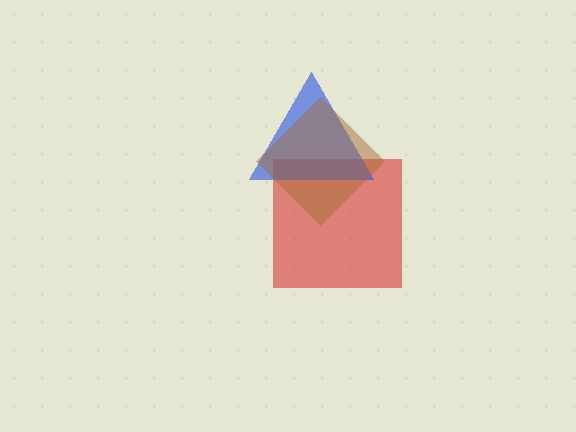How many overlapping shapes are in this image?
There are 3 overlapping shapes in the image.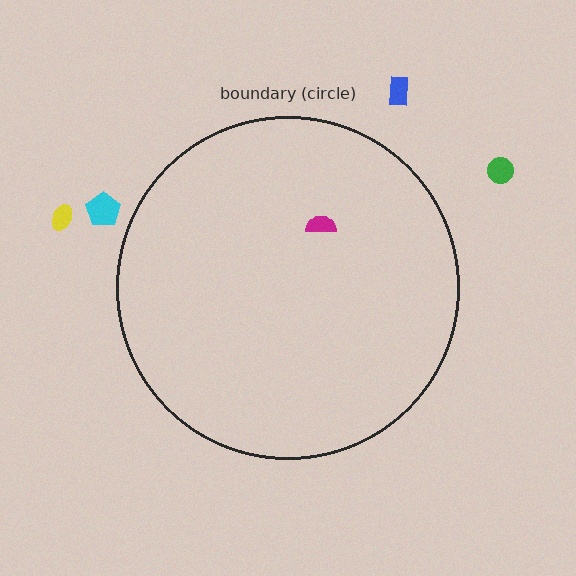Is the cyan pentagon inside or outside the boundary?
Outside.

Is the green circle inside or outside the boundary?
Outside.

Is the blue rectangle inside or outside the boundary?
Outside.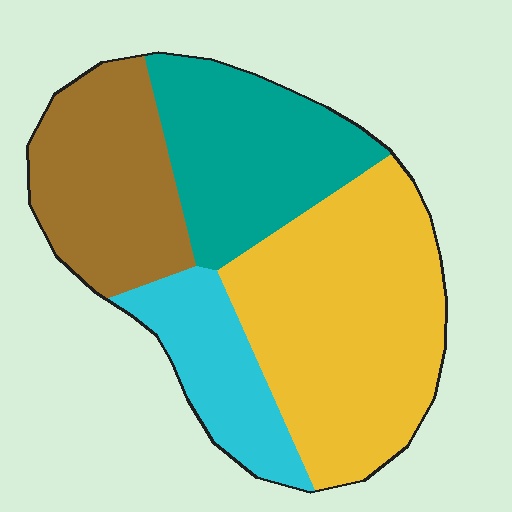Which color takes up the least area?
Cyan, at roughly 15%.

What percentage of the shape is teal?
Teal takes up about one quarter (1/4) of the shape.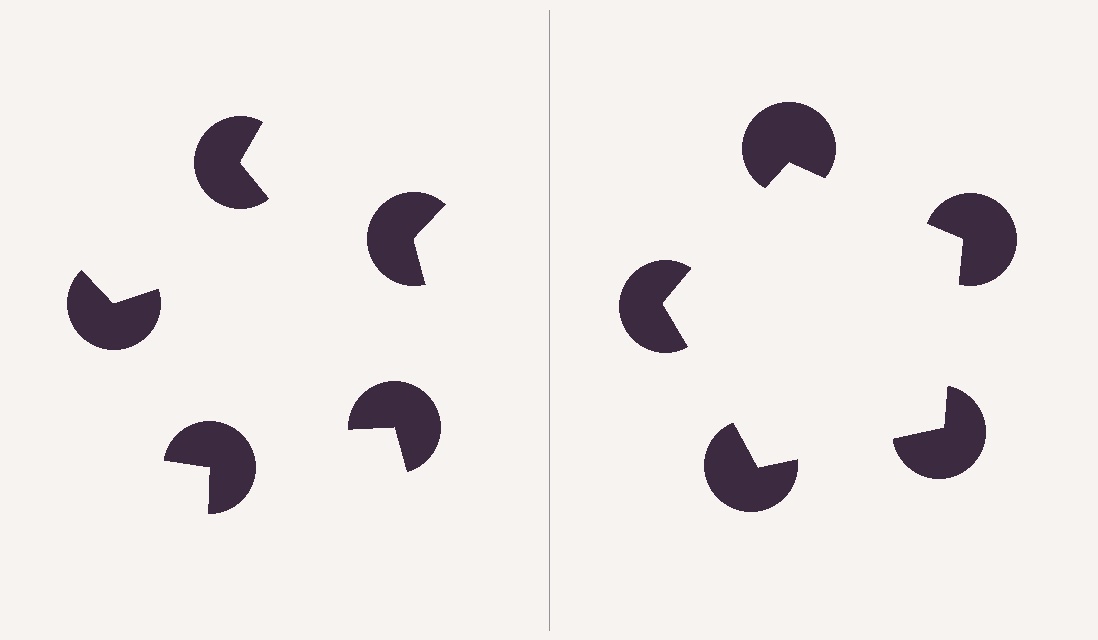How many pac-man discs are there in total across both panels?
10 — 5 on each side.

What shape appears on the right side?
An illusory pentagon.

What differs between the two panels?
The pac-man discs are positioned identically on both sides; only the wedge orientations differ. On the right they align to a pentagon; on the left they are misaligned.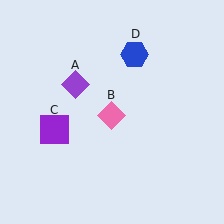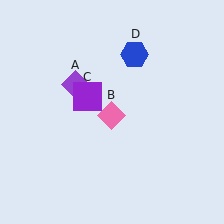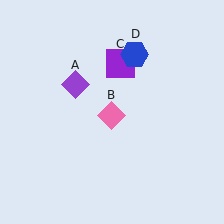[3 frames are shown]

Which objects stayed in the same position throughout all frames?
Purple diamond (object A) and pink diamond (object B) and blue hexagon (object D) remained stationary.